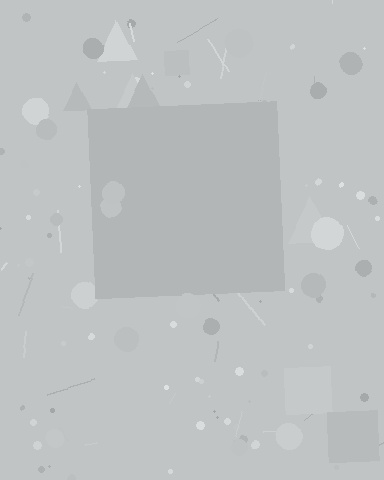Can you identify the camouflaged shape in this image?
The camouflaged shape is a square.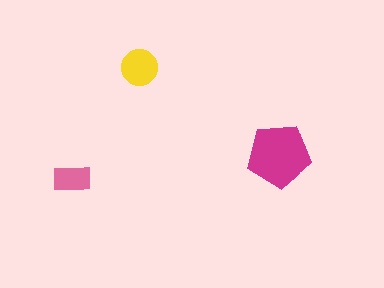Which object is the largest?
The magenta pentagon.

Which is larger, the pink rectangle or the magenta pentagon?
The magenta pentagon.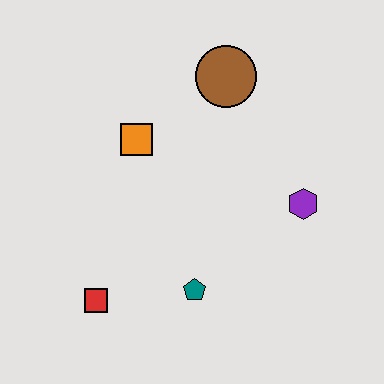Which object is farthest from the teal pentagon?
The brown circle is farthest from the teal pentagon.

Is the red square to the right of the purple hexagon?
No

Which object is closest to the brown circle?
The orange square is closest to the brown circle.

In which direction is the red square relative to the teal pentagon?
The red square is to the left of the teal pentagon.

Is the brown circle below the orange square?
No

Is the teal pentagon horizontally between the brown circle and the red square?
Yes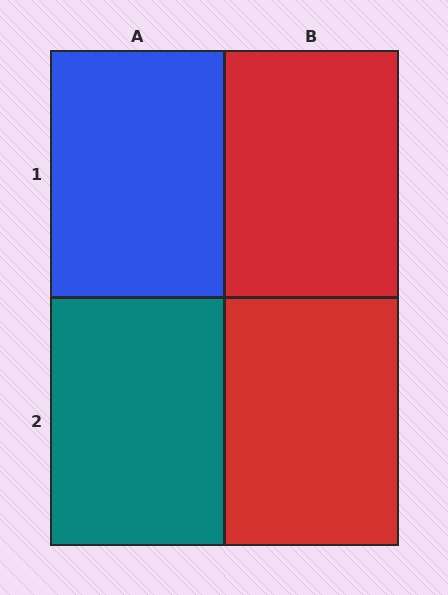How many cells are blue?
1 cell is blue.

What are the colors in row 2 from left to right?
Teal, red.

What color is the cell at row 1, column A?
Blue.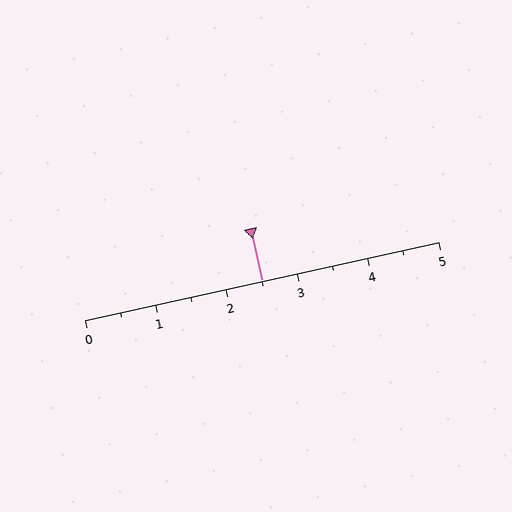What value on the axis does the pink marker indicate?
The marker indicates approximately 2.5.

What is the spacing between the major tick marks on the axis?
The major ticks are spaced 1 apart.